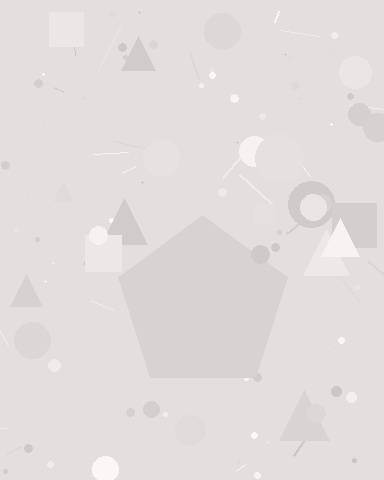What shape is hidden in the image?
A pentagon is hidden in the image.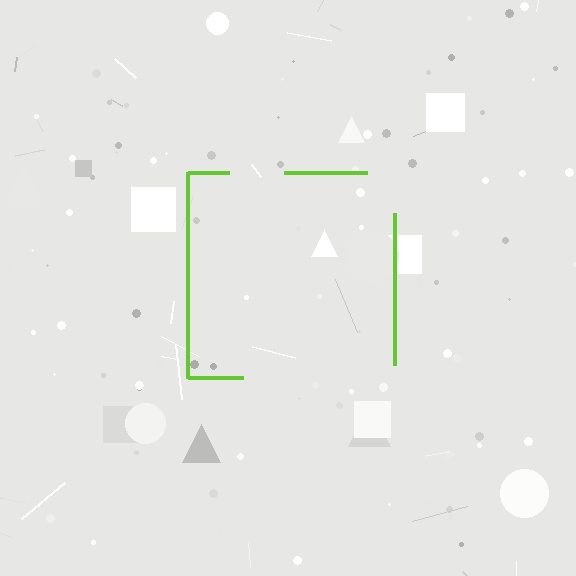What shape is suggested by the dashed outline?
The dashed outline suggests a square.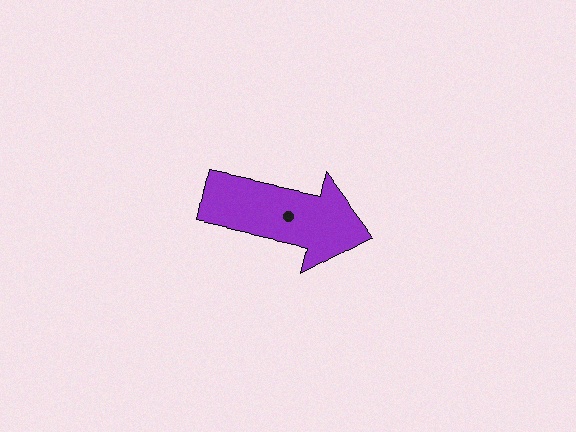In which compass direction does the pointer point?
East.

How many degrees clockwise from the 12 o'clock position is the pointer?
Approximately 102 degrees.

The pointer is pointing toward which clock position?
Roughly 3 o'clock.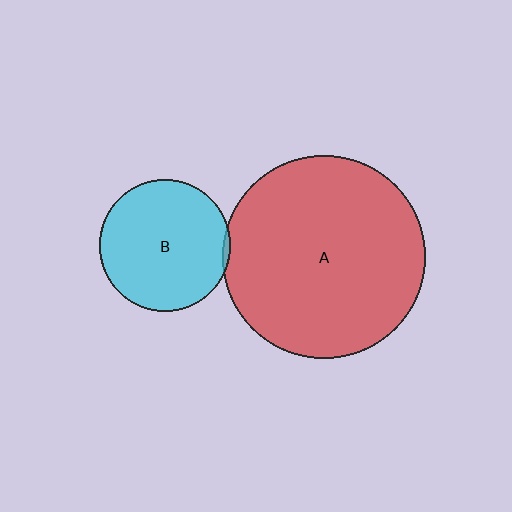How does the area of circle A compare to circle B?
Approximately 2.4 times.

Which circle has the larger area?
Circle A (red).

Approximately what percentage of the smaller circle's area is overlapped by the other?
Approximately 5%.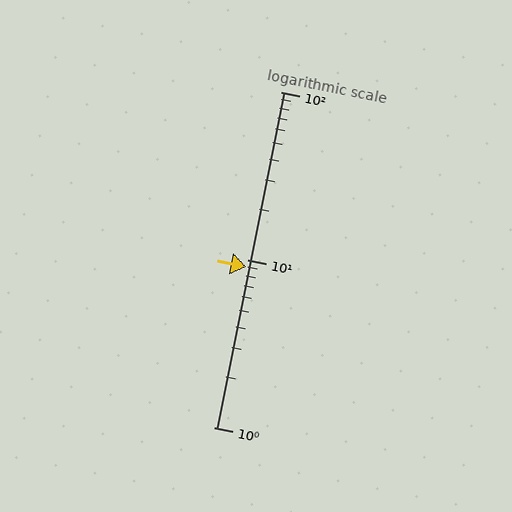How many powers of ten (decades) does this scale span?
The scale spans 2 decades, from 1 to 100.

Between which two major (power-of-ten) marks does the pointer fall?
The pointer is between 1 and 10.